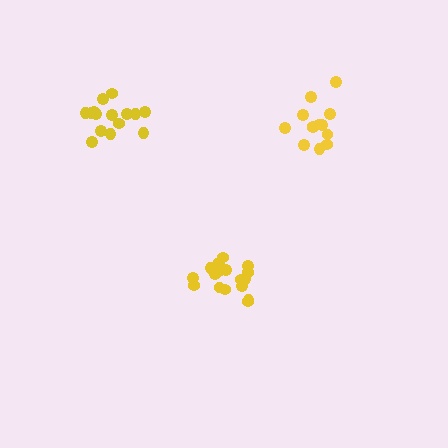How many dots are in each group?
Group 1: 15 dots, Group 2: 17 dots, Group 3: 13 dots (45 total).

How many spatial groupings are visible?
There are 3 spatial groupings.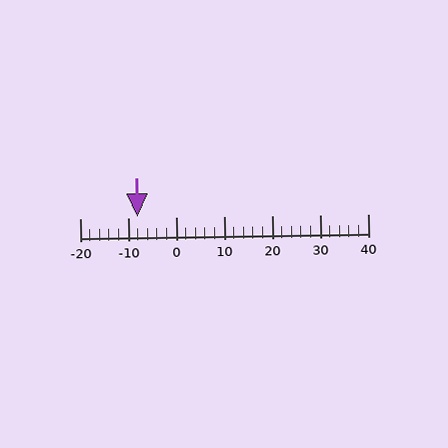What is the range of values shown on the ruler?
The ruler shows values from -20 to 40.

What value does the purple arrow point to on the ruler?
The purple arrow points to approximately -8.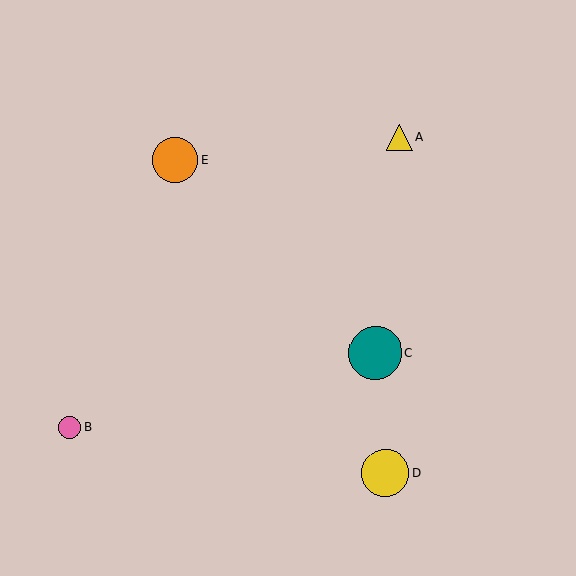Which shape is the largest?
The teal circle (labeled C) is the largest.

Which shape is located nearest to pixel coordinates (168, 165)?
The orange circle (labeled E) at (176, 160) is nearest to that location.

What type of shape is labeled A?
Shape A is a yellow triangle.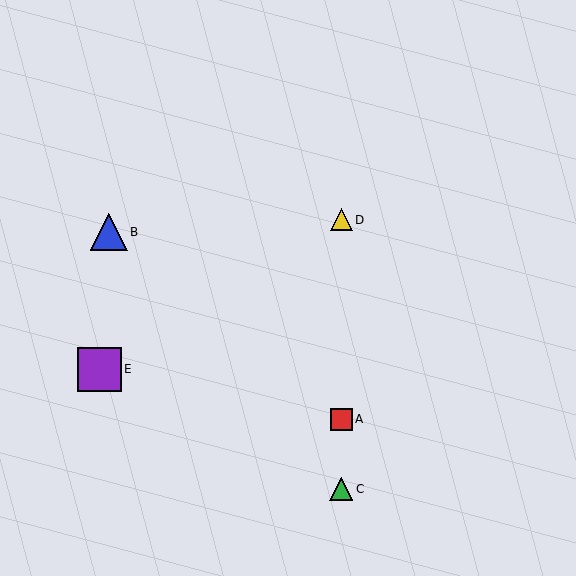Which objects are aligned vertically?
Objects A, C, D are aligned vertically.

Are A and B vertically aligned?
No, A is at x≈341 and B is at x≈109.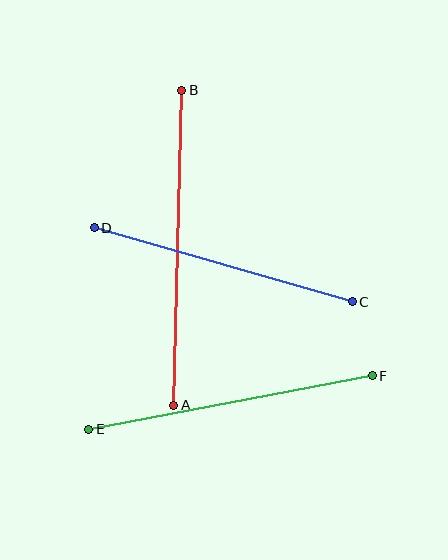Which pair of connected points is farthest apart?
Points A and B are farthest apart.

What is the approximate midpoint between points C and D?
The midpoint is at approximately (223, 265) pixels.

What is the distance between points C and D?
The distance is approximately 268 pixels.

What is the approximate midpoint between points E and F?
The midpoint is at approximately (231, 403) pixels.